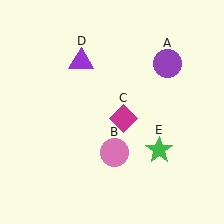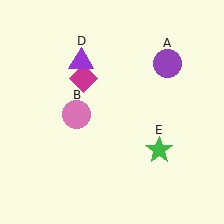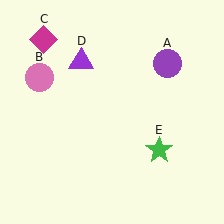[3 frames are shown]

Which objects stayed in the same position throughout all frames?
Purple circle (object A) and purple triangle (object D) and green star (object E) remained stationary.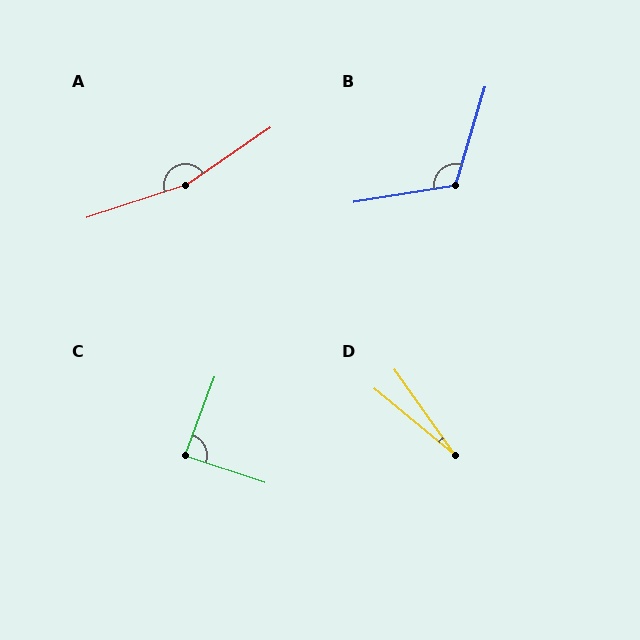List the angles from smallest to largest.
D (15°), C (88°), B (116°), A (164°).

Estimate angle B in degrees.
Approximately 116 degrees.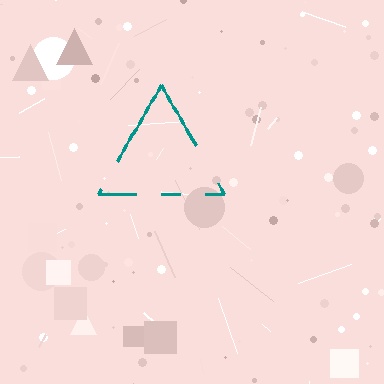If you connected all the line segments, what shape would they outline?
They would outline a triangle.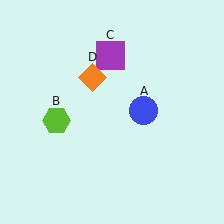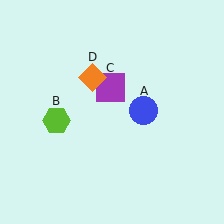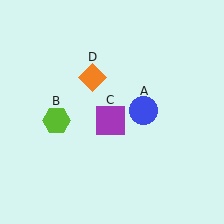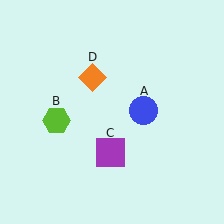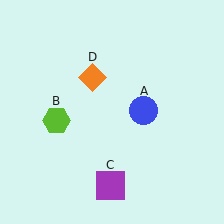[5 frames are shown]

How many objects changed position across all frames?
1 object changed position: purple square (object C).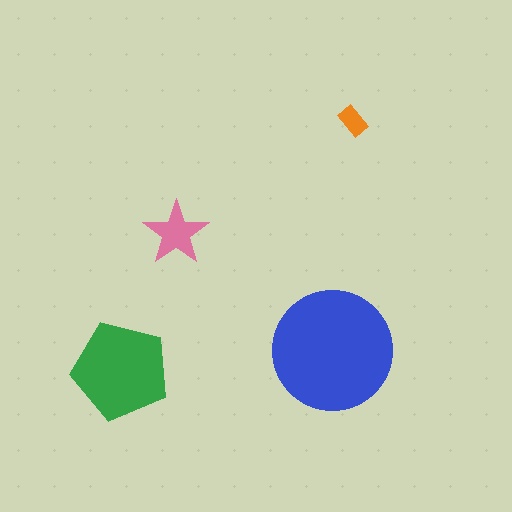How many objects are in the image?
There are 4 objects in the image.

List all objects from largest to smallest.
The blue circle, the green pentagon, the pink star, the orange rectangle.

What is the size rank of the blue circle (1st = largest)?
1st.